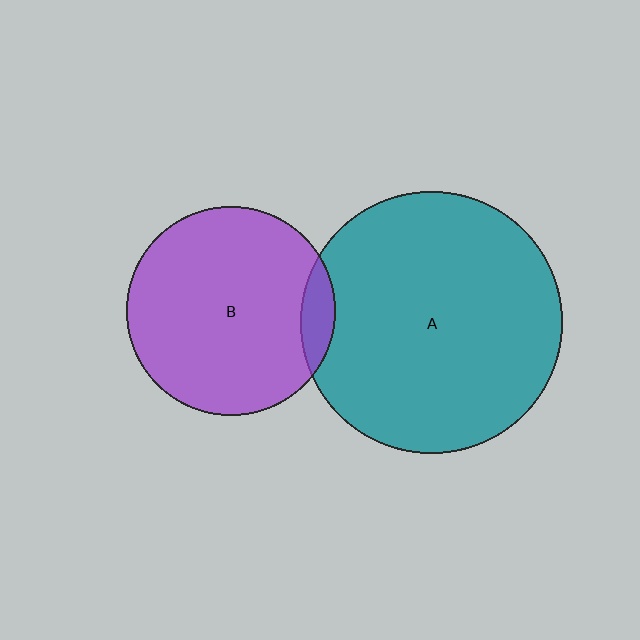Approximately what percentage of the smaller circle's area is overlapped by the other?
Approximately 10%.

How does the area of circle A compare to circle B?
Approximately 1.6 times.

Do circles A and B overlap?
Yes.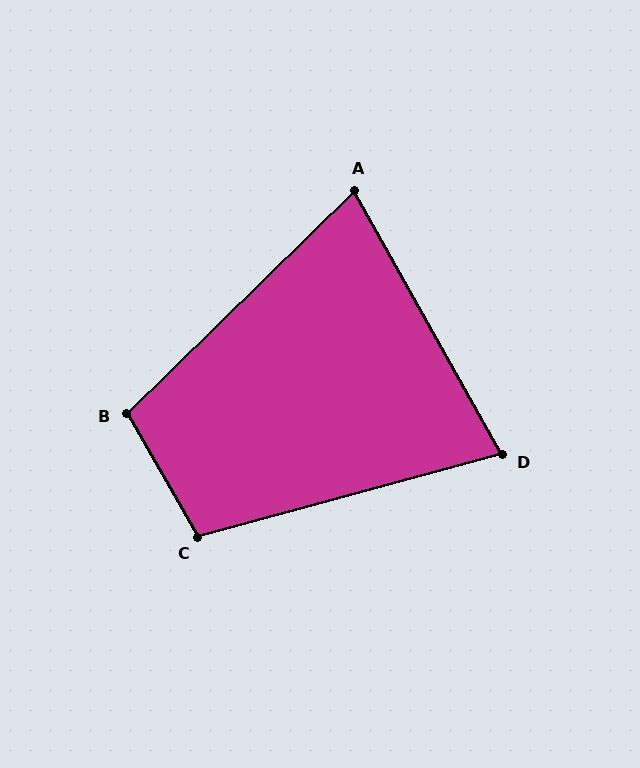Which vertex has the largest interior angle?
C, at approximately 105 degrees.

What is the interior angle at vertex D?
Approximately 76 degrees (acute).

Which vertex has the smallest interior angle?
A, at approximately 75 degrees.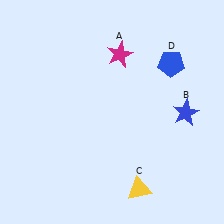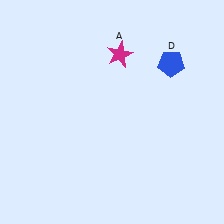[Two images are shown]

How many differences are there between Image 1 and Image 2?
There are 2 differences between the two images.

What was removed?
The blue star (B), the yellow triangle (C) were removed in Image 2.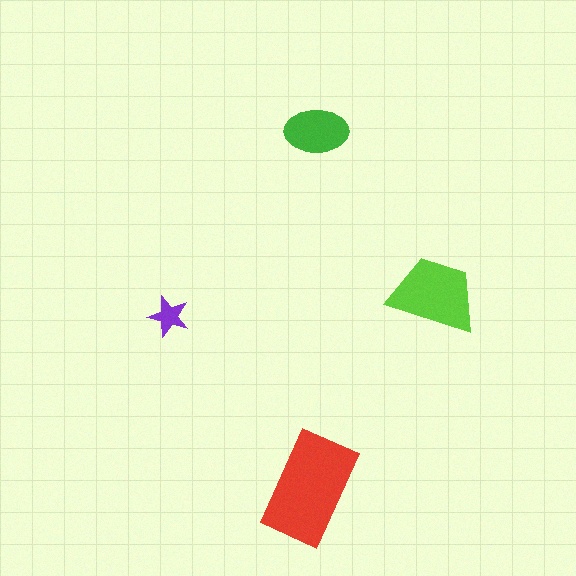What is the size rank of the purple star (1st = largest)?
4th.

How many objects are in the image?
There are 4 objects in the image.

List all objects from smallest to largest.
The purple star, the green ellipse, the lime trapezoid, the red rectangle.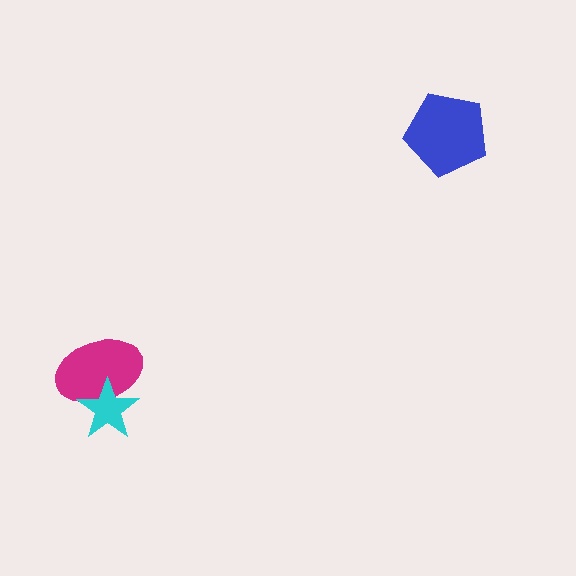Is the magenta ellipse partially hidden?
Yes, it is partially covered by another shape.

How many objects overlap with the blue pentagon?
0 objects overlap with the blue pentagon.